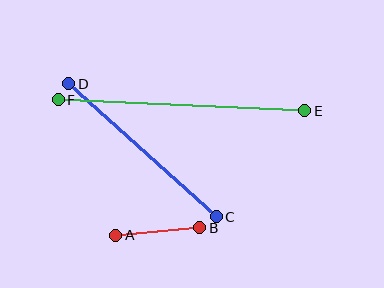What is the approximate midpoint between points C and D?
The midpoint is at approximately (143, 150) pixels.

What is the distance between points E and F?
The distance is approximately 247 pixels.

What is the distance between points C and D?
The distance is approximately 199 pixels.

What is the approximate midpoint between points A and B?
The midpoint is at approximately (158, 231) pixels.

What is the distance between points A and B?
The distance is approximately 84 pixels.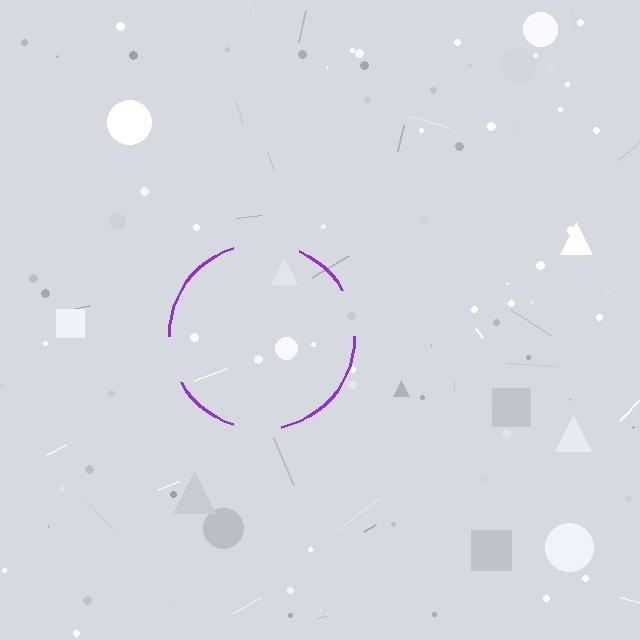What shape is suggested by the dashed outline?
The dashed outline suggests a circle.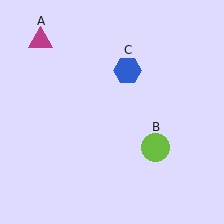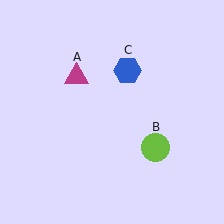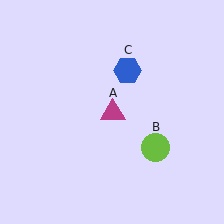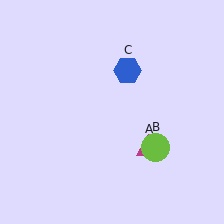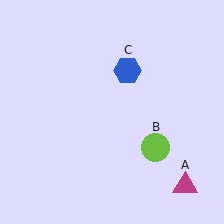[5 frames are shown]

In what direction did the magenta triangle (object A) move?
The magenta triangle (object A) moved down and to the right.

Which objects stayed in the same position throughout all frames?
Lime circle (object B) and blue hexagon (object C) remained stationary.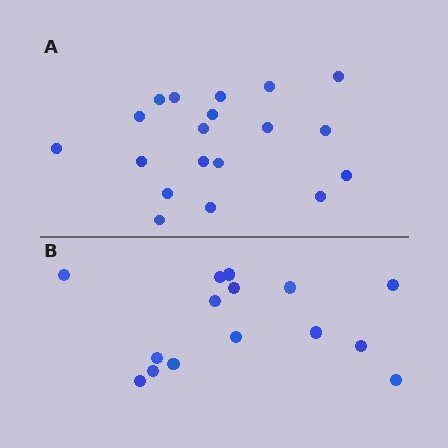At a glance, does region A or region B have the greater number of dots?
Region A (the top region) has more dots.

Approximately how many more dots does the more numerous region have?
Region A has about 4 more dots than region B.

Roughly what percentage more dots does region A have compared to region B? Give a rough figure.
About 25% more.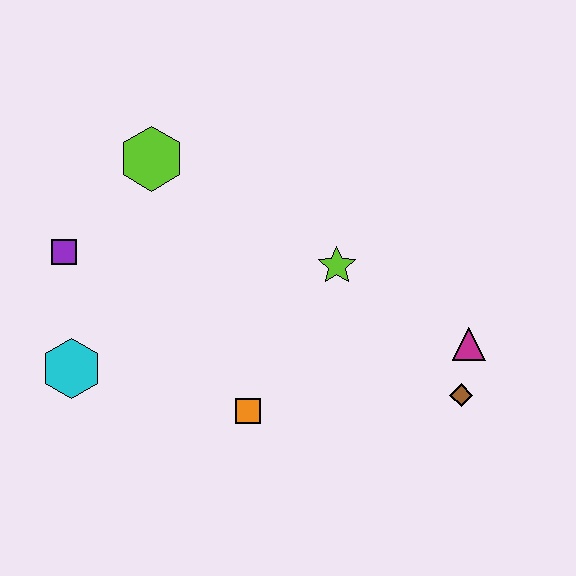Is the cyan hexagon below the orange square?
No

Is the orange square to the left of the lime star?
Yes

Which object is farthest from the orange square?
The lime hexagon is farthest from the orange square.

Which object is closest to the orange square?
The lime star is closest to the orange square.